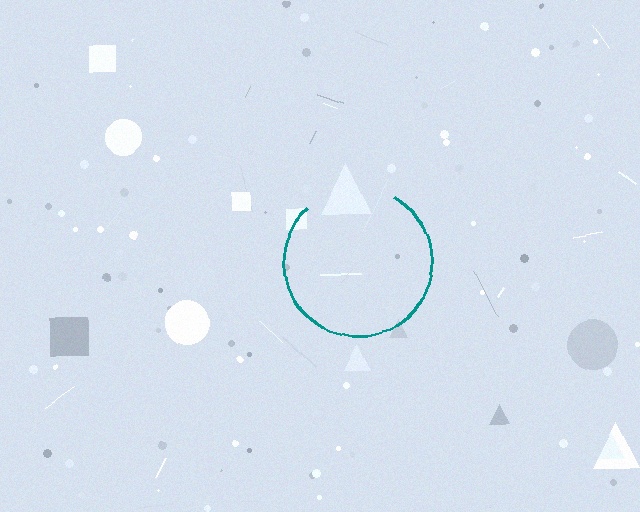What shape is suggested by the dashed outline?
The dashed outline suggests a circle.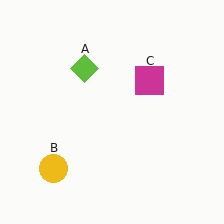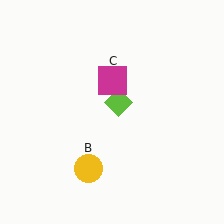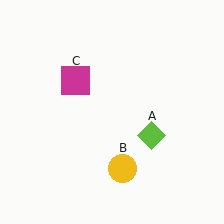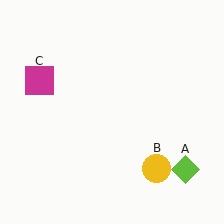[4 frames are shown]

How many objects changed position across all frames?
3 objects changed position: lime diamond (object A), yellow circle (object B), magenta square (object C).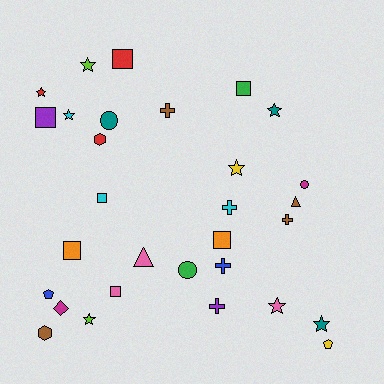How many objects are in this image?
There are 30 objects.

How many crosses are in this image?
There are 5 crosses.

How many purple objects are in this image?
There are 2 purple objects.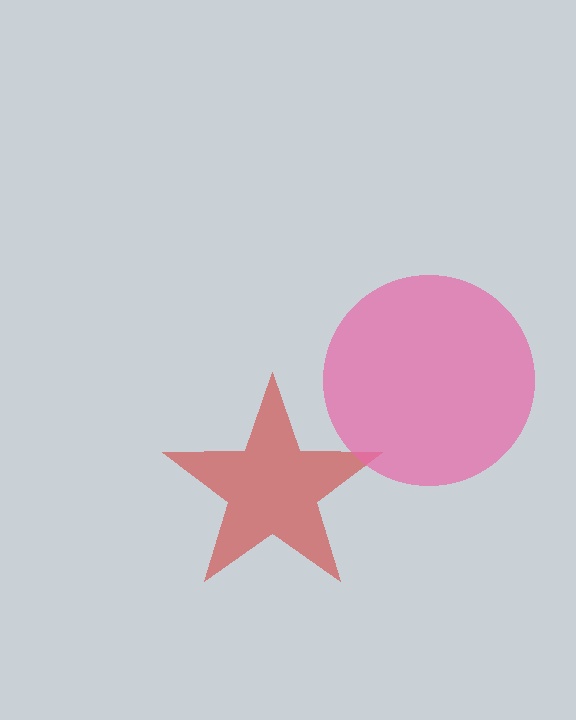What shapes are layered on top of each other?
The layered shapes are: a red star, a pink circle.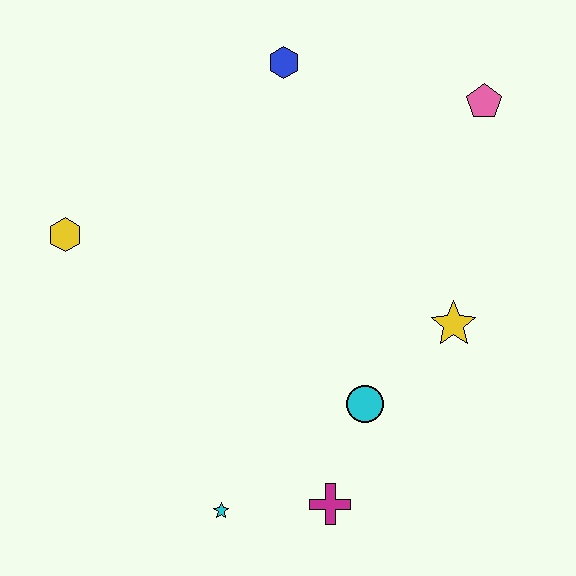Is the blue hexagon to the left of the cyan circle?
Yes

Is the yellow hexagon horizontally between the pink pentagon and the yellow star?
No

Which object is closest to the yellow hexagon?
The blue hexagon is closest to the yellow hexagon.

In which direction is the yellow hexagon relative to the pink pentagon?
The yellow hexagon is to the left of the pink pentagon.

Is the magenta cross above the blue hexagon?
No